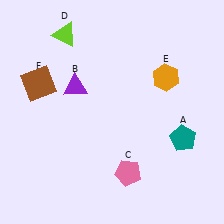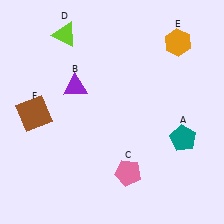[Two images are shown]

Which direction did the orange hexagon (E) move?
The orange hexagon (E) moved up.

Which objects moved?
The objects that moved are: the orange hexagon (E), the brown square (F).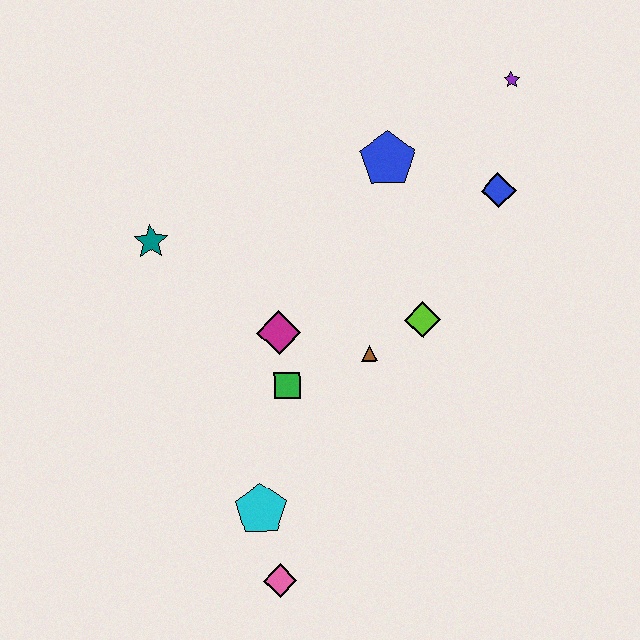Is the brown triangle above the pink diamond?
Yes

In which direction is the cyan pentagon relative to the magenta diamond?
The cyan pentagon is below the magenta diamond.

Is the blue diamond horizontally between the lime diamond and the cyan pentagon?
No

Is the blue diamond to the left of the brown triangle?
No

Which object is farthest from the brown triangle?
The purple star is farthest from the brown triangle.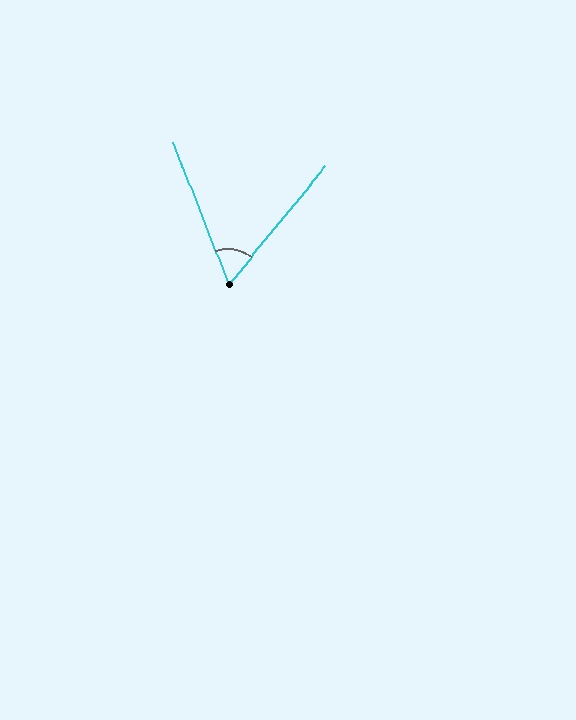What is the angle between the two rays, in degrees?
Approximately 60 degrees.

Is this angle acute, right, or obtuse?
It is acute.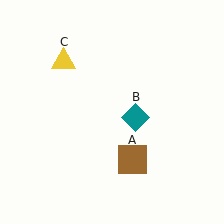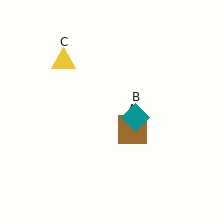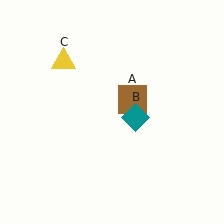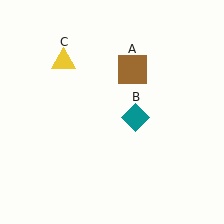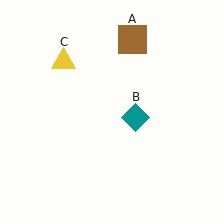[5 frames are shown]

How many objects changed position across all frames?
1 object changed position: brown square (object A).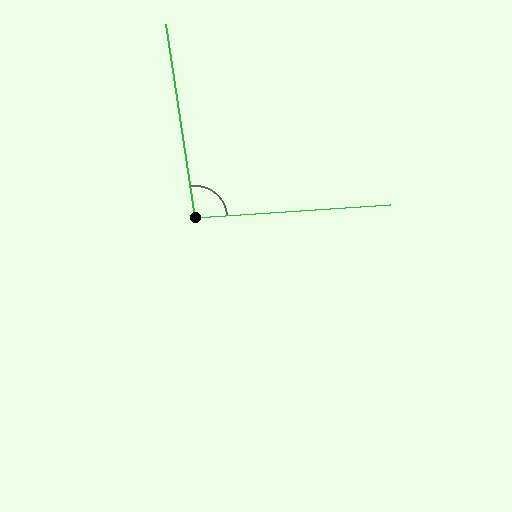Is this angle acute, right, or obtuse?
It is approximately a right angle.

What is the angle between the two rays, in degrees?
Approximately 95 degrees.